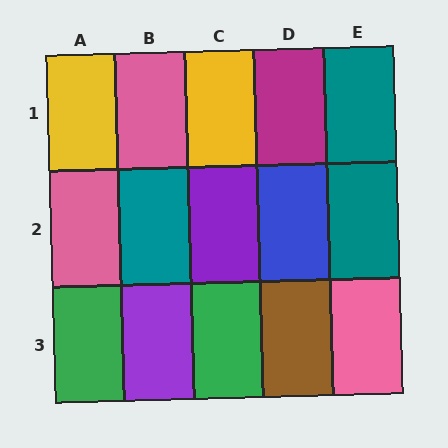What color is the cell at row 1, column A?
Yellow.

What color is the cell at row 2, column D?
Blue.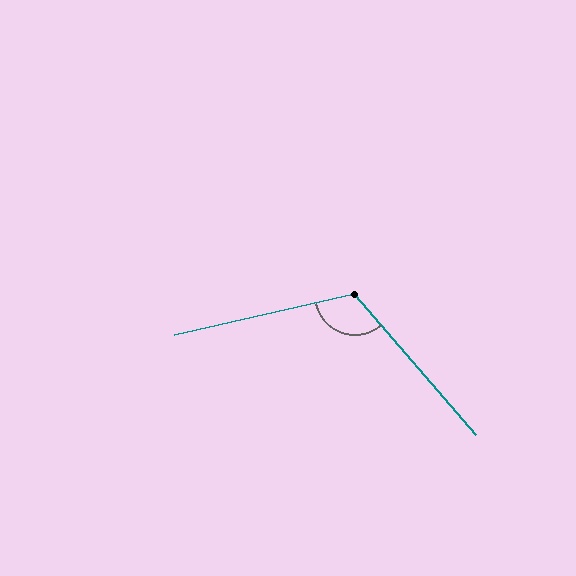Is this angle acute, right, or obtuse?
It is obtuse.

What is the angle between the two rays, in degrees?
Approximately 118 degrees.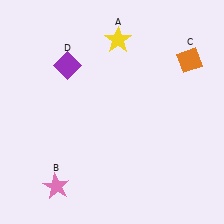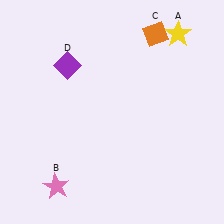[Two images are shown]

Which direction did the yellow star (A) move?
The yellow star (A) moved right.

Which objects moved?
The objects that moved are: the yellow star (A), the orange diamond (C).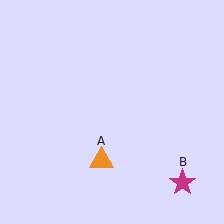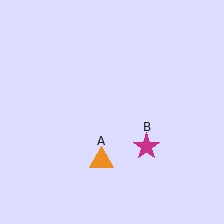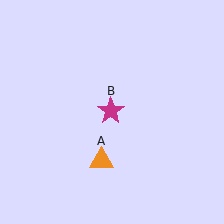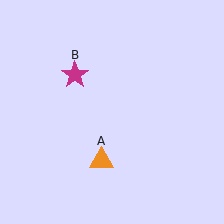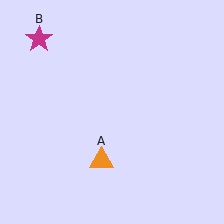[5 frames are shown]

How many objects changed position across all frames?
1 object changed position: magenta star (object B).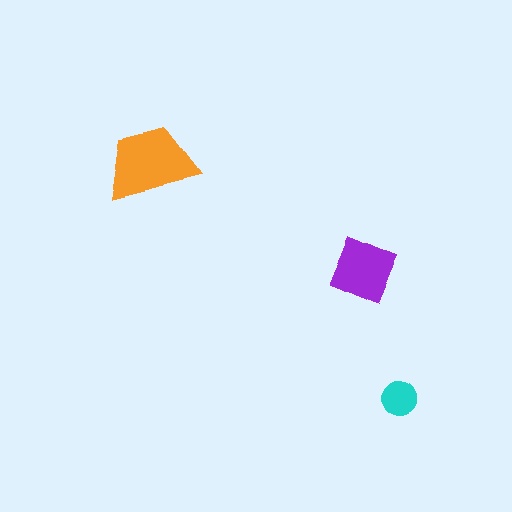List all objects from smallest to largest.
The cyan circle, the purple diamond, the orange trapezoid.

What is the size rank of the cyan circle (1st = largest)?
3rd.